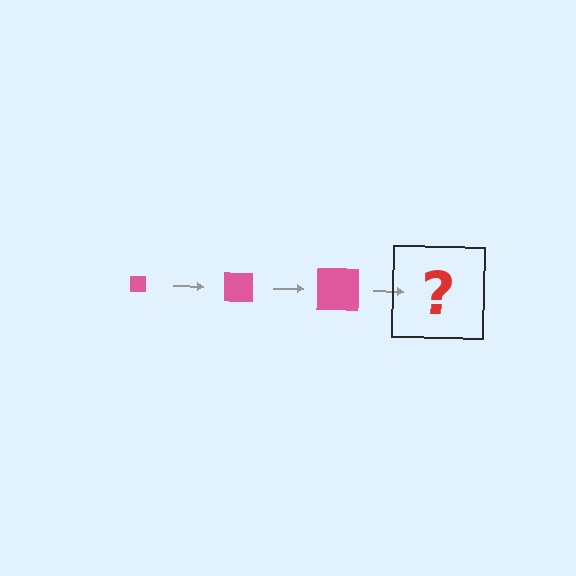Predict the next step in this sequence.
The next step is a pink square, larger than the previous one.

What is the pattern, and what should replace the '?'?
The pattern is that the square gets progressively larger each step. The '?' should be a pink square, larger than the previous one.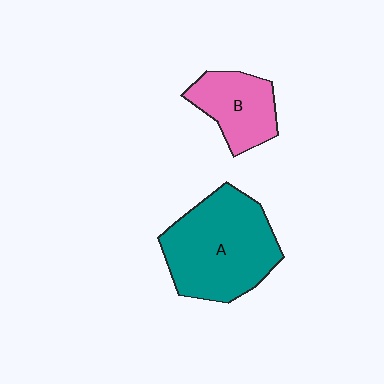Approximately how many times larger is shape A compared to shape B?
Approximately 1.9 times.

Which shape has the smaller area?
Shape B (pink).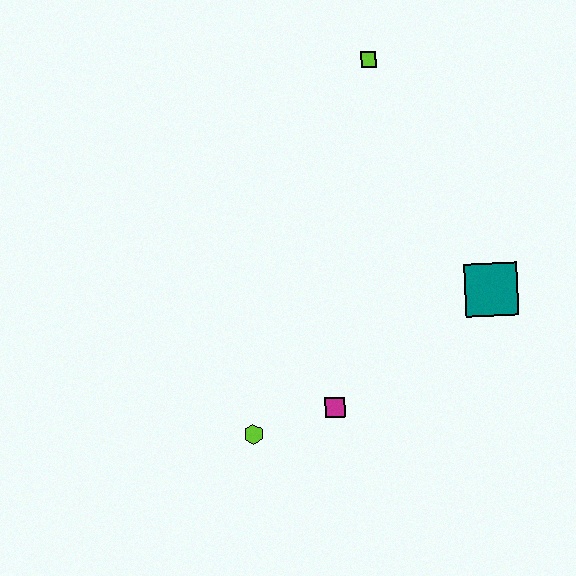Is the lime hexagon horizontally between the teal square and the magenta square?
No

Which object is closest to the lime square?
The teal square is closest to the lime square.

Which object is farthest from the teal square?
The lime hexagon is farthest from the teal square.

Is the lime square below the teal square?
No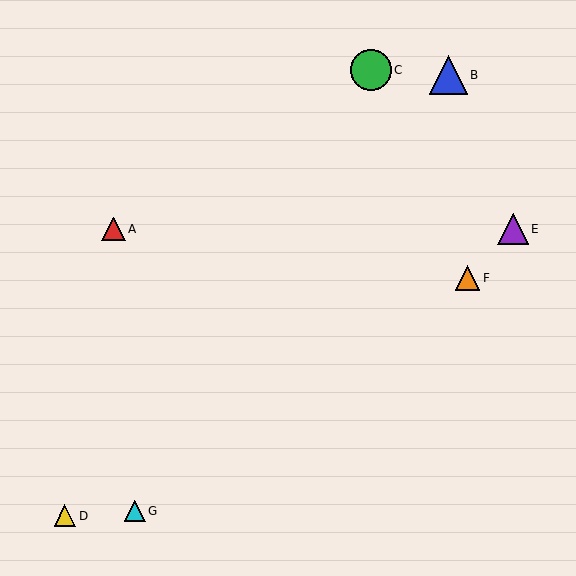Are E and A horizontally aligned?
Yes, both are at y≈229.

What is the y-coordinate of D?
Object D is at y≈516.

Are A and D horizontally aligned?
No, A is at y≈229 and D is at y≈516.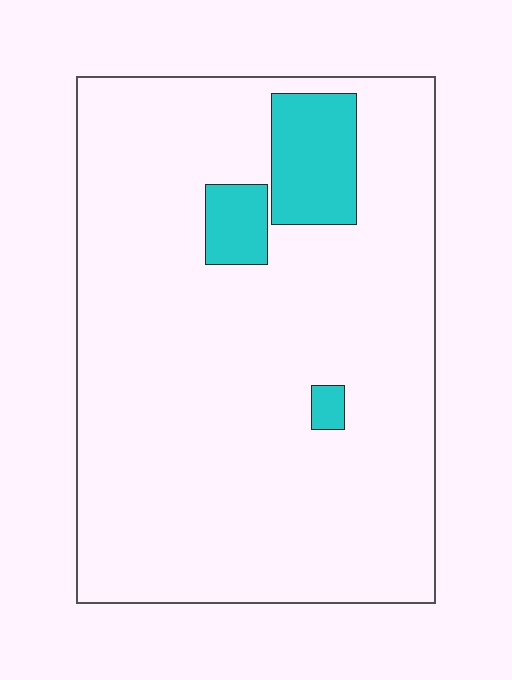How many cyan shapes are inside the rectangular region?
3.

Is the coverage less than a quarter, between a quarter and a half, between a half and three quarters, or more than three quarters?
Less than a quarter.